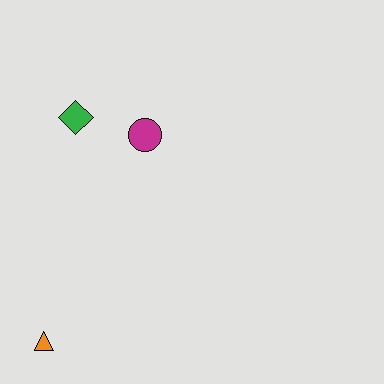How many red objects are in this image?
There are no red objects.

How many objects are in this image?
There are 3 objects.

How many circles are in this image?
There is 1 circle.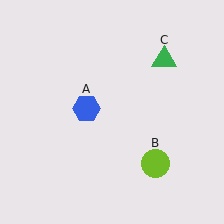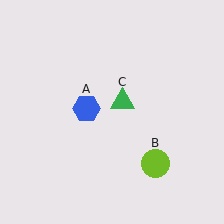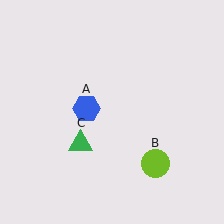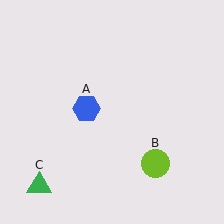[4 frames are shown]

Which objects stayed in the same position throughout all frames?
Blue hexagon (object A) and lime circle (object B) remained stationary.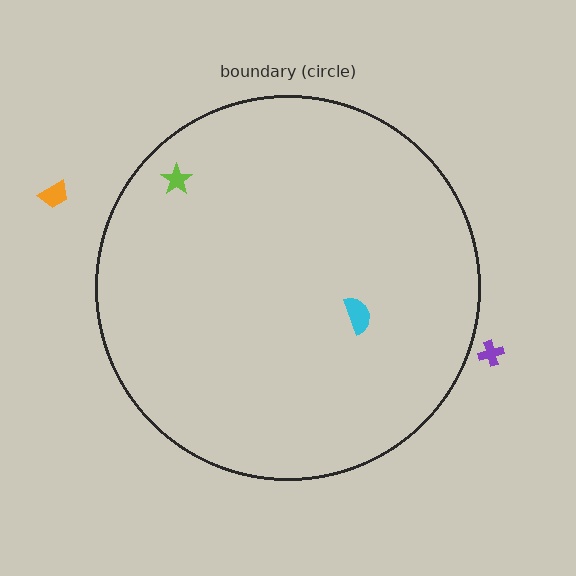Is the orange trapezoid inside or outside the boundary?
Outside.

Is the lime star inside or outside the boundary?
Inside.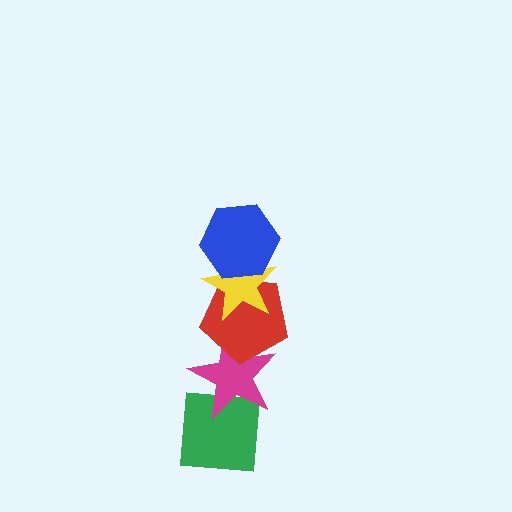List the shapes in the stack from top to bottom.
From top to bottom: the blue hexagon, the yellow star, the red pentagon, the magenta star, the green square.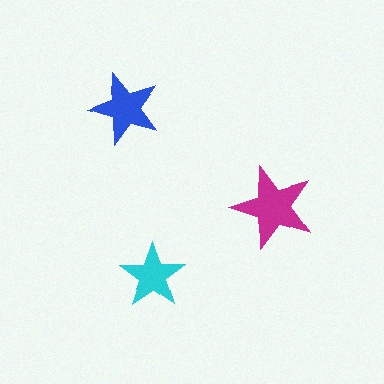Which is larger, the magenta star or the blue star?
The magenta one.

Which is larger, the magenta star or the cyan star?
The magenta one.